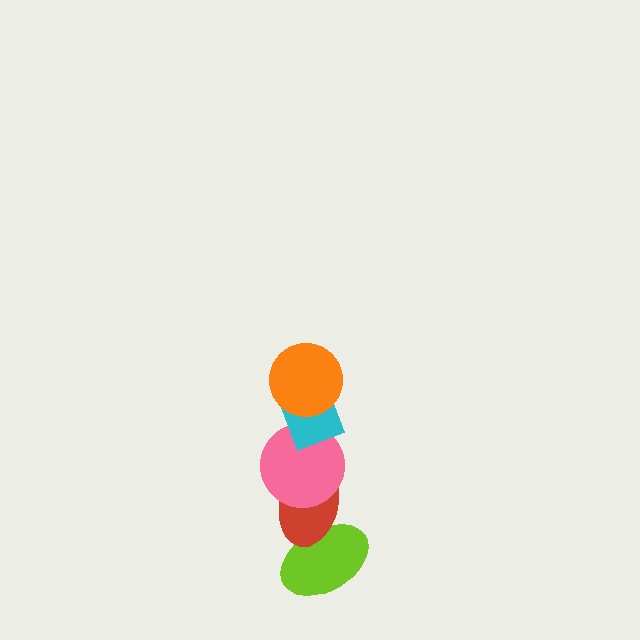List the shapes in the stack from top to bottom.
From top to bottom: the orange circle, the cyan diamond, the pink circle, the red ellipse, the lime ellipse.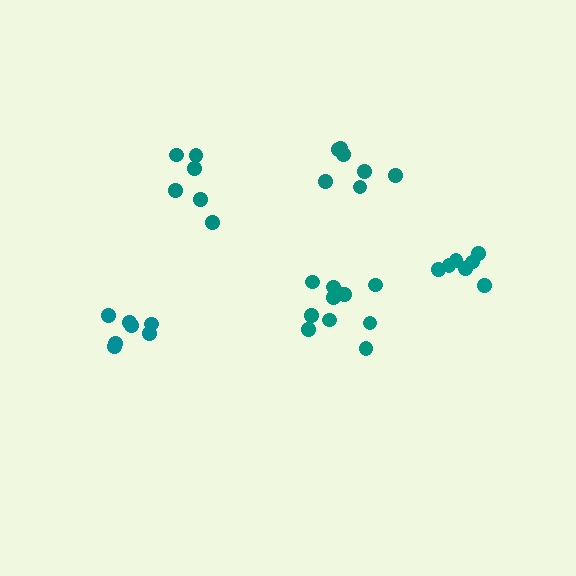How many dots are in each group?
Group 1: 7 dots, Group 2: 11 dots, Group 3: 6 dots, Group 4: 7 dots, Group 5: 7 dots (38 total).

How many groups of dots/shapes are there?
There are 5 groups.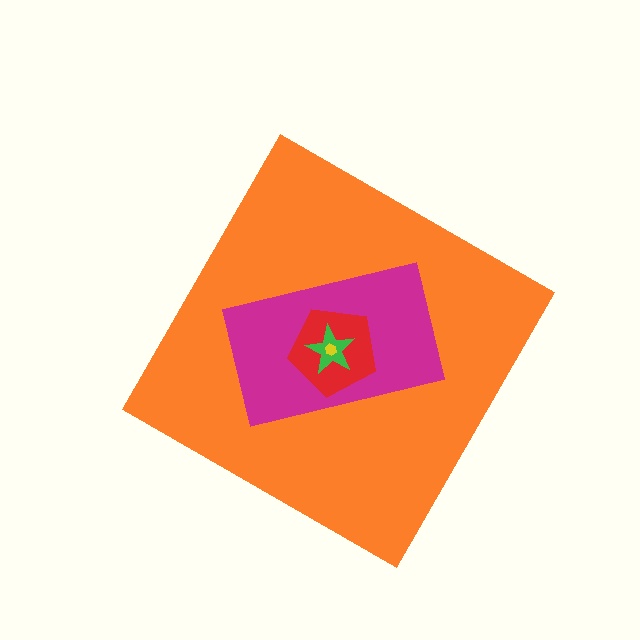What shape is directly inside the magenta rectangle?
The red pentagon.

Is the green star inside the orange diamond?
Yes.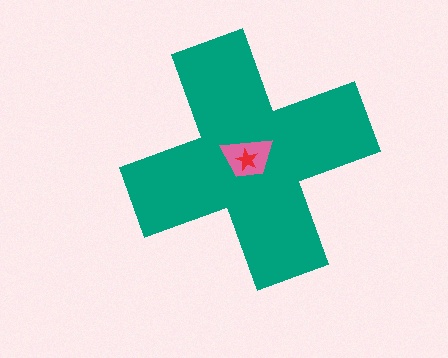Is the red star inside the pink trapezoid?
Yes.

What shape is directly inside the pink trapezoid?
The red star.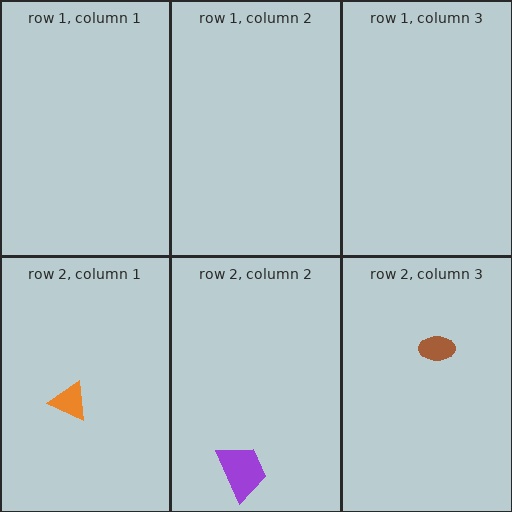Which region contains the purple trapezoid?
The row 2, column 2 region.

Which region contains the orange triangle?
The row 2, column 1 region.